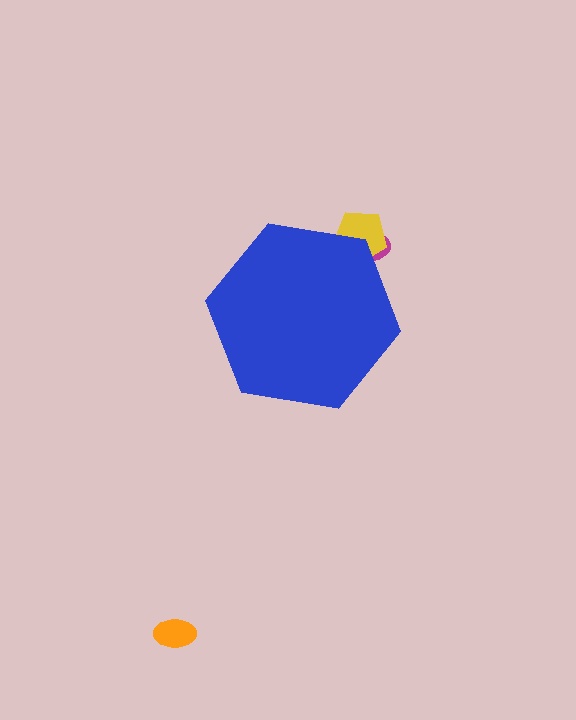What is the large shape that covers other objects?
A blue hexagon.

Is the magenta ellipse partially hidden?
Yes, the magenta ellipse is partially hidden behind the blue hexagon.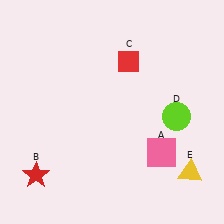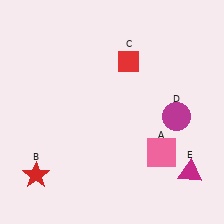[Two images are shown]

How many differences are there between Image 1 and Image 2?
There are 2 differences between the two images.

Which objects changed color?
D changed from lime to magenta. E changed from yellow to magenta.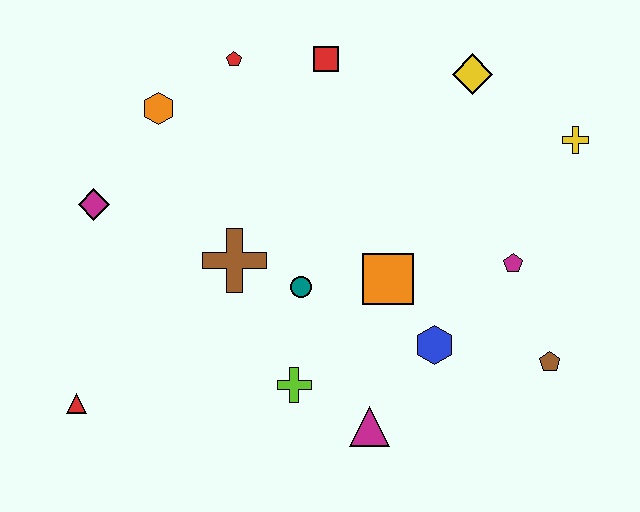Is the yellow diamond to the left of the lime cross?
No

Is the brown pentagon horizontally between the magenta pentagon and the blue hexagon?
No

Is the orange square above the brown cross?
No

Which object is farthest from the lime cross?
The yellow cross is farthest from the lime cross.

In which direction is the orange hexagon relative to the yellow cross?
The orange hexagon is to the left of the yellow cross.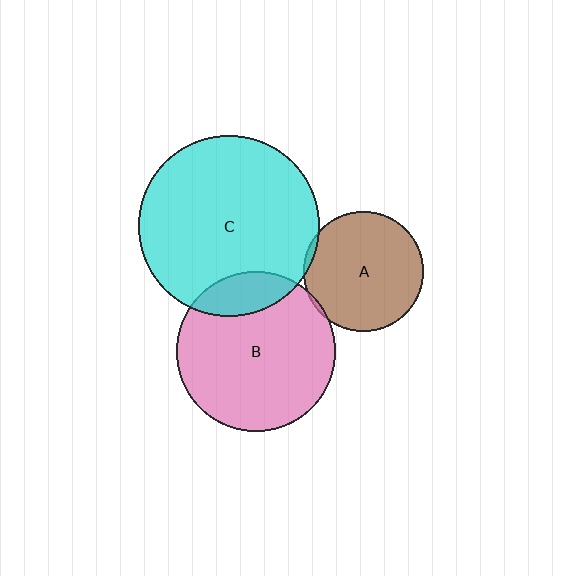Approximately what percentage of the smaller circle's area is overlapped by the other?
Approximately 5%.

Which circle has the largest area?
Circle C (cyan).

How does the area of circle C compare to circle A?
Approximately 2.3 times.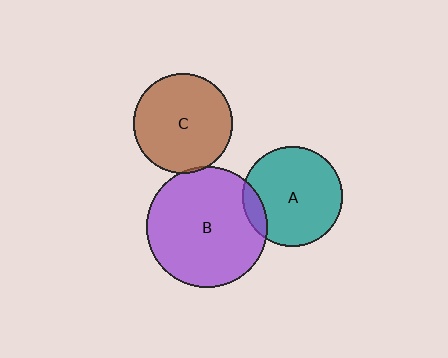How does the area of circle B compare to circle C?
Approximately 1.5 times.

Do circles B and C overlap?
Yes.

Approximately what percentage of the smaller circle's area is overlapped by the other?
Approximately 5%.